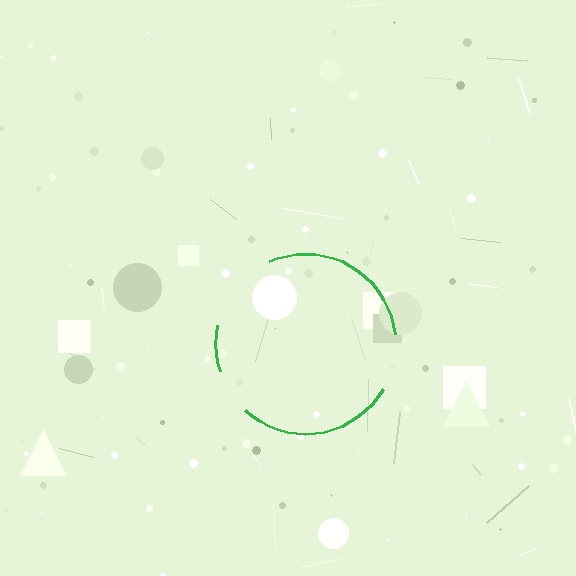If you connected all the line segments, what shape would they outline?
They would outline a circle.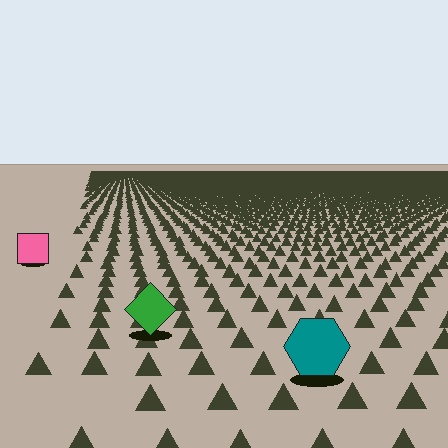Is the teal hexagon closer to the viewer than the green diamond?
Yes. The teal hexagon is closer — you can tell from the texture gradient: the ground texture is coarser near it.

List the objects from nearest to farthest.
From nearest to farthest: the teal hexagon, the green diamond, the pink square.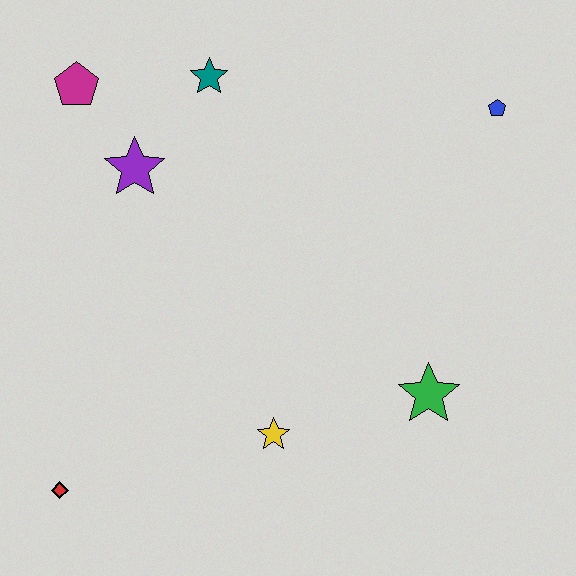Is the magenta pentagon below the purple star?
No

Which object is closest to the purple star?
The magenta pentagon is closest to the purple star.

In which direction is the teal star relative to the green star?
The teal star is above the green star.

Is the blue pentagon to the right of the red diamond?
Yes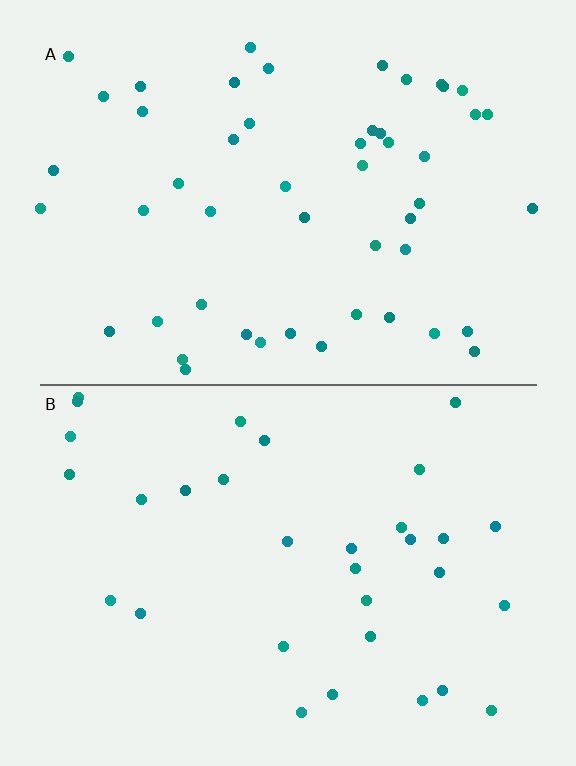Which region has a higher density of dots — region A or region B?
A (the top).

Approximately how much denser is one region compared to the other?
Approximately 1.6× — region A over region B.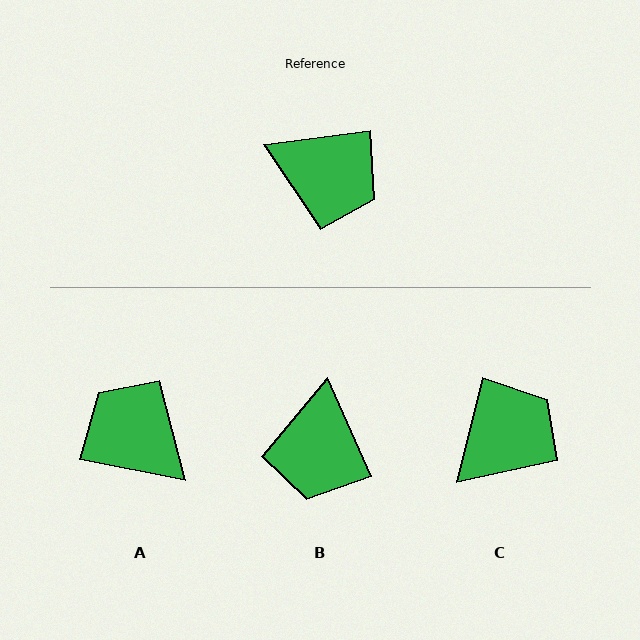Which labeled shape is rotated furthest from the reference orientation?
A, about 161 degrees away.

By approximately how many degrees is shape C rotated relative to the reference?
Approximately 69 degrees counter-clockwise.